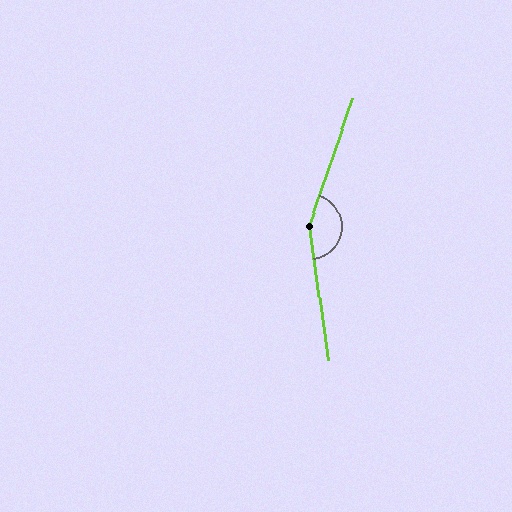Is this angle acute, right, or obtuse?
It is obtuse.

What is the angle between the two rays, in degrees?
Approximately 153 degrees.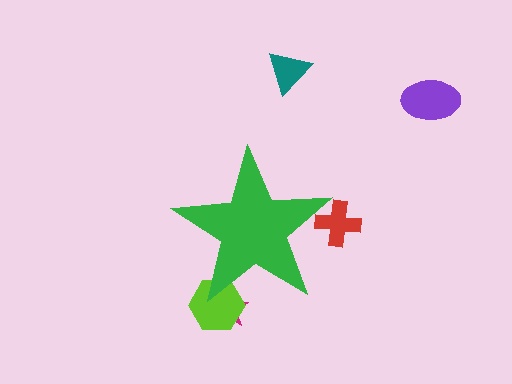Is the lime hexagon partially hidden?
Yes, the lime hexagon is partially hidden behind the green star.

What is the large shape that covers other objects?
A green star.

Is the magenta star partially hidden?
Yes, the magenta star is partially hidden behind the green star.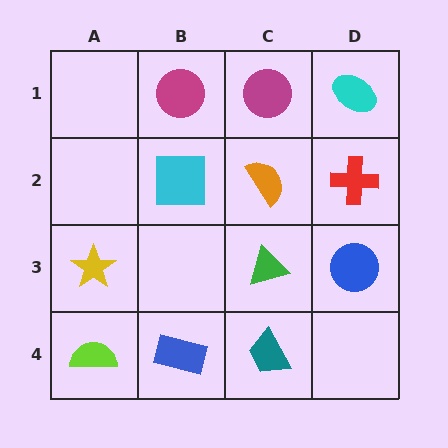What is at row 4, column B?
A blue rectangle.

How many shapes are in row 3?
3 shapes.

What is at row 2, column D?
A red cross.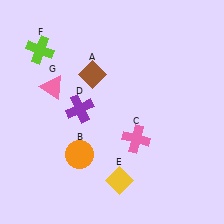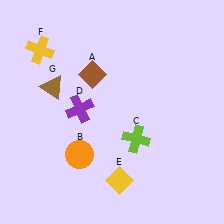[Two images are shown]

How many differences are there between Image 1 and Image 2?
There are 3 differences between the two images.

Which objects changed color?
C changed from pink to lime. F changed from lime to yellow. G changed from pink to brown.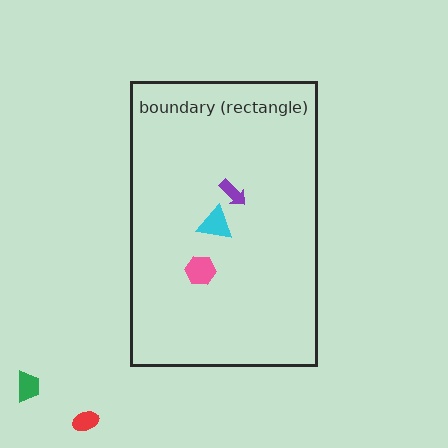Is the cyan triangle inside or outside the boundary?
Inside.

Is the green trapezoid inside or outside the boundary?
Outside.